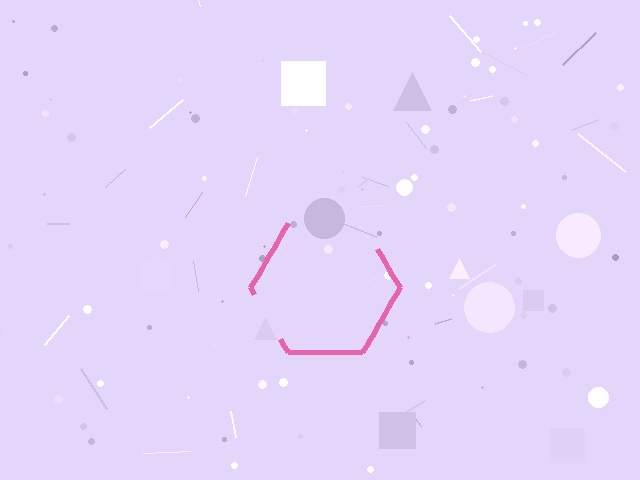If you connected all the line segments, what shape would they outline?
They would outline a hexagon.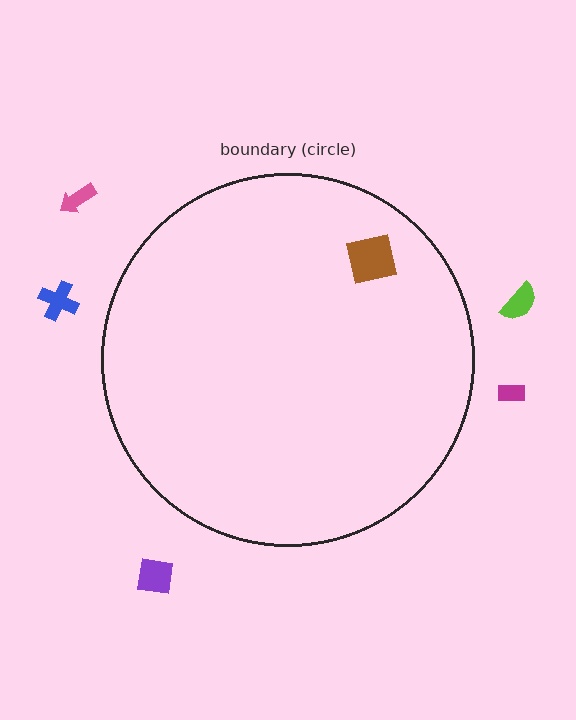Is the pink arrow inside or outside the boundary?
Outside.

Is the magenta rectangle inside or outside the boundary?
Outside.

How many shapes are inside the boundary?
1 inside, 5 outside.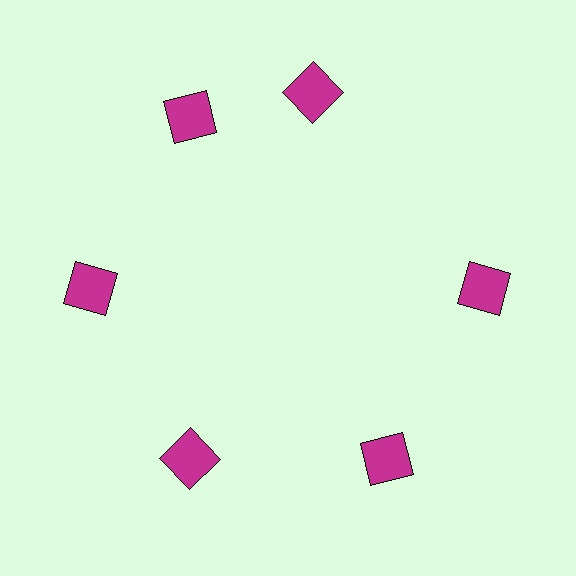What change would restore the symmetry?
The symmetry would be restored by rotating it back into even spacing with its neighbors so that all 6 squares sit at equal angles and equal distance from the center.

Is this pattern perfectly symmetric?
No. The 6 magenta squares are arranged in a ring, but one element near the 1 o'clock position is rotated out of alignment along the ring, breaking the 6-fold rotational symmetry.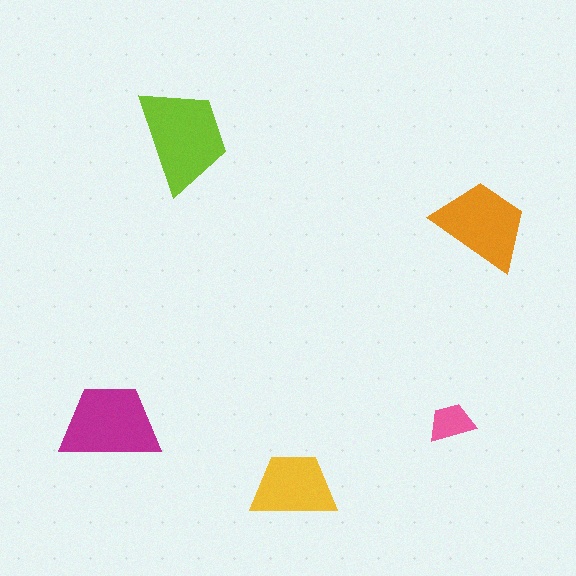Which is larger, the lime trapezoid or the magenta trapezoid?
The lime one.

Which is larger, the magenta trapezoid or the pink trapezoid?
The magenta one.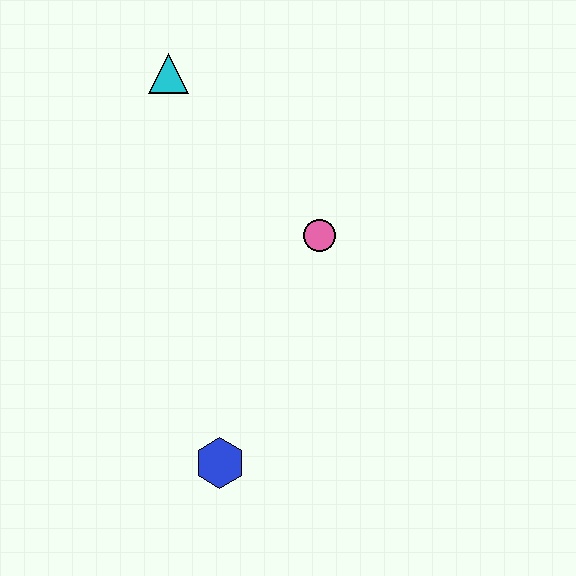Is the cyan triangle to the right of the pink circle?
No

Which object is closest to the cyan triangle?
The pink circle is closest to the cyan triangle.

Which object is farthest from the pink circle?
The blue hexagon is farthest from the pink circle.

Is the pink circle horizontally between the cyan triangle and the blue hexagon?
No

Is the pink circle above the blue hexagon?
Yes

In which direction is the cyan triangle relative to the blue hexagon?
The cyan triangle is above the blue hexagon.